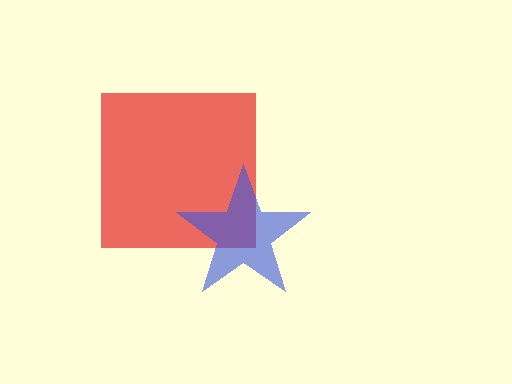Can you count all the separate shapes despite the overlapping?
Yes, there are 2 separate shapes.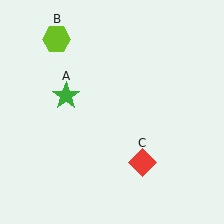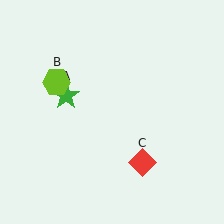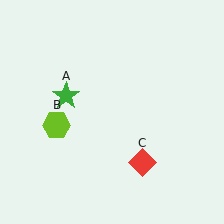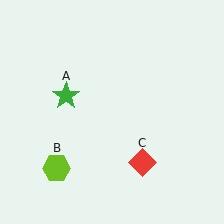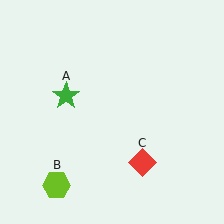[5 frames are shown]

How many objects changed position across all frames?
1 object changed position: lime hexagon (object B).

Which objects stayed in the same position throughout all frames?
Green star (object A) and red diamond (object C) remained stationary.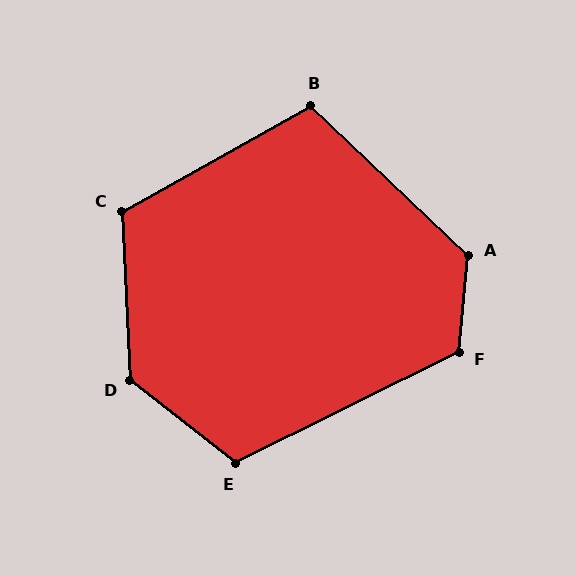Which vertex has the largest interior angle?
D, at approximately 131 degrees.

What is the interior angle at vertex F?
Approximately 122 degrees (obtuse).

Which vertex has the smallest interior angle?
B, at approximately 107 degrees.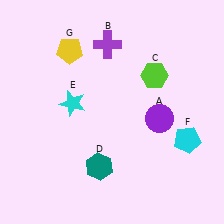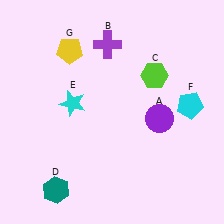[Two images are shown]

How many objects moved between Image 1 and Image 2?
2 objects moved between the two images.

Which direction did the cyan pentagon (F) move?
The cyan pentagon (F) moved up.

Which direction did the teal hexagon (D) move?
The teal hexagon (D) moved left.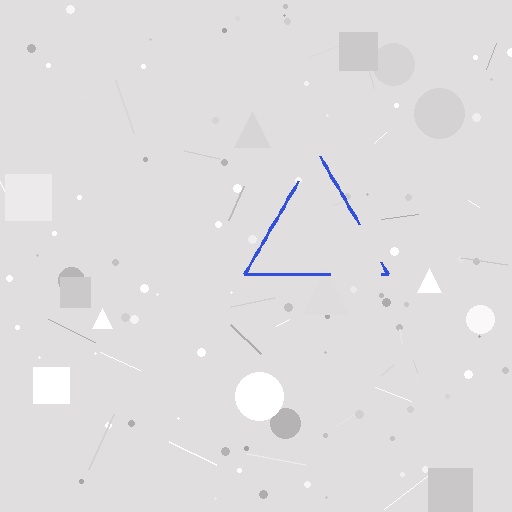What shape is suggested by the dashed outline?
The dashed outline suggests a triangle.